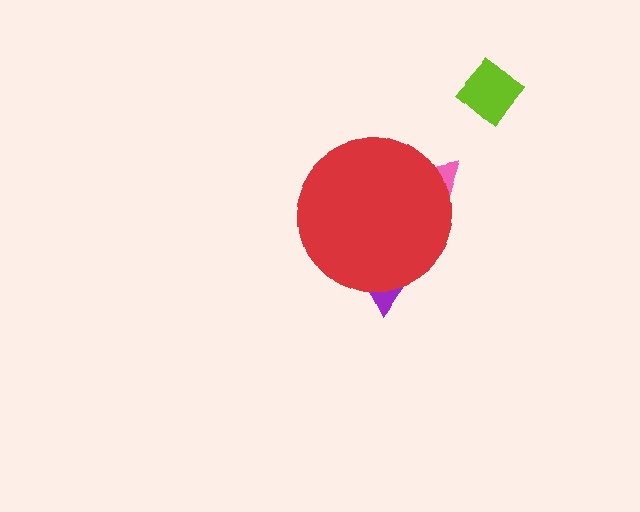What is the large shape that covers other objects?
A red circle.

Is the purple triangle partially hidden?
Yes, the purple triangle is partially hidden behind the red circle.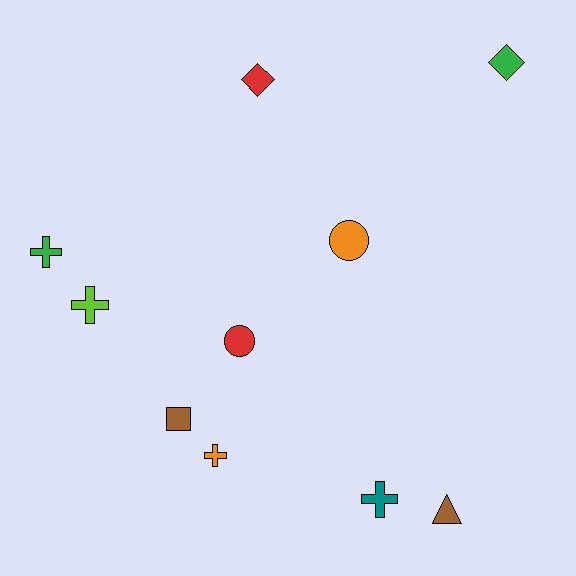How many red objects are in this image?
There are 2 red objects.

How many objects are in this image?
There are 10 objects.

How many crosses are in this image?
There are 4 crosses.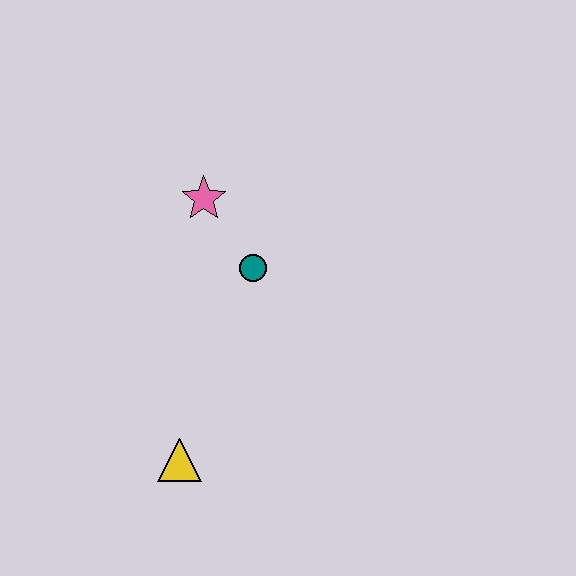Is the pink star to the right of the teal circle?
No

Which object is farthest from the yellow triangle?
The pink star is farthest from the yellow triangle.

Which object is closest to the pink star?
The teal circle is closest to the pink star.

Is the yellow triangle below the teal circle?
Yes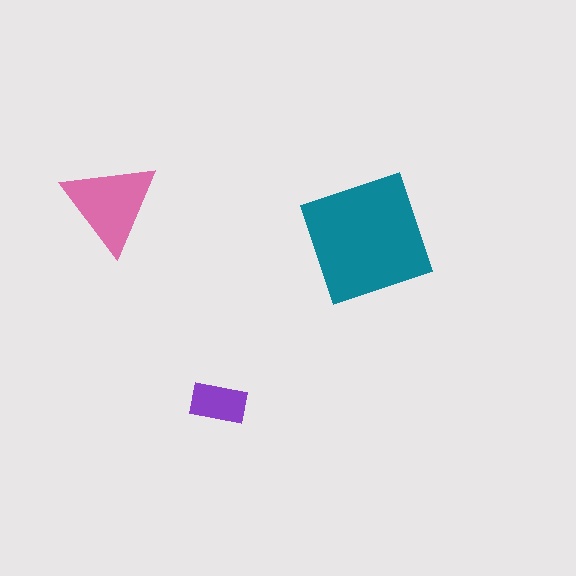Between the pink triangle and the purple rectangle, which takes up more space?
The pink triangle.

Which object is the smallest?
The purple rectangle.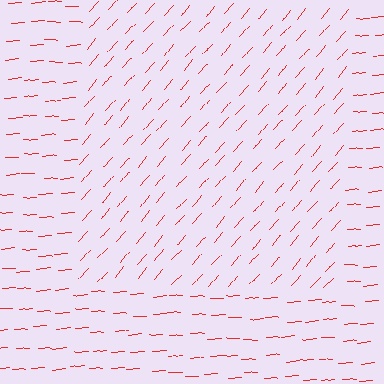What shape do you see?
I see a rectangle.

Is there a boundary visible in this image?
Yes, there is a texture boundary formed by a change in line orientation.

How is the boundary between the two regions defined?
The boundary is defined purely by a change in line orientation (approximately 45 degrees difference). All lines are the same color and thickness.